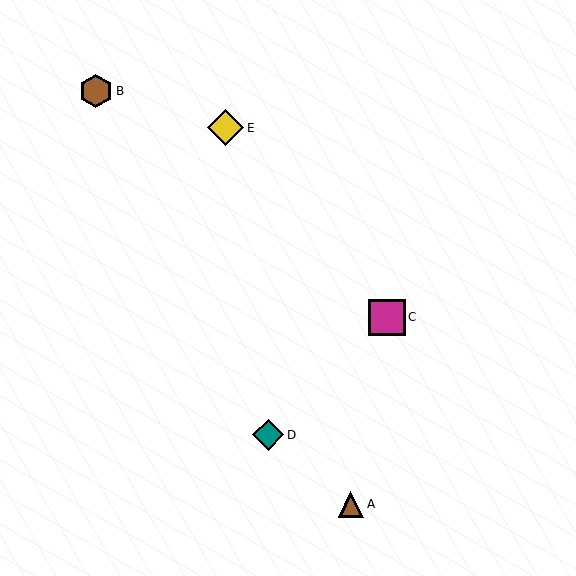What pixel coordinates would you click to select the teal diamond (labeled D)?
Click at (268, 435) to select the teal diamond D.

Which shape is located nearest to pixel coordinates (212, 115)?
The yellow diamond (labeled E) at (225, 128) is nearest to that location.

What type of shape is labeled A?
Shape A is a brown triangle.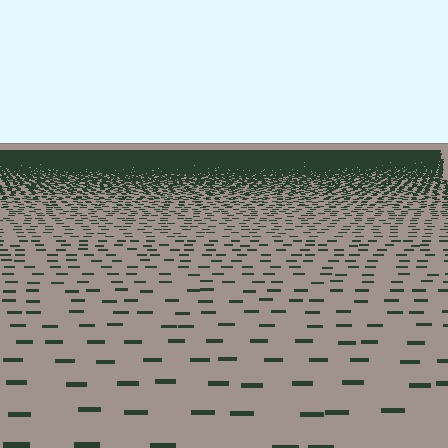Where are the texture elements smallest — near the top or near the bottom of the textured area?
Near the top.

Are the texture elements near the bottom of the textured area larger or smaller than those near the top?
Larger. Near the bottom, elements are closer to the viewer and appear at a bigger on-screen size.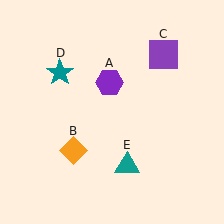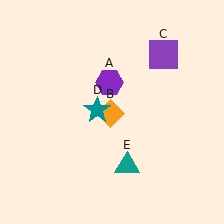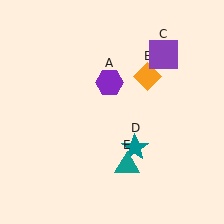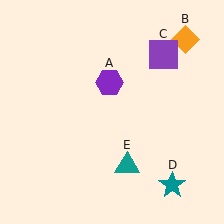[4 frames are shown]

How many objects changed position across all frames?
2 objects changed position: orange diamond (object B), teal star (object D).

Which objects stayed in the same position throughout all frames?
Purple hexagon (object A) and purple square (object C) and teal triangle (object E) remained stationary.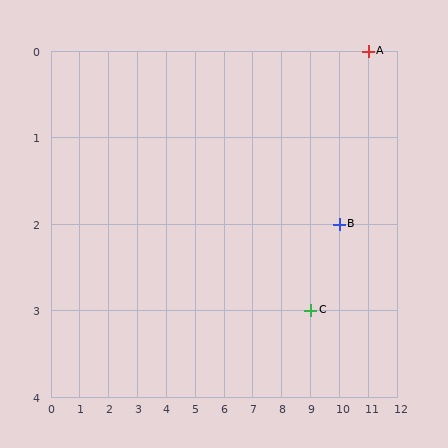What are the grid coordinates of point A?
Point A is at grid coordinates (11, 0).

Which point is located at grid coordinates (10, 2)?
Point B is at (10, 2).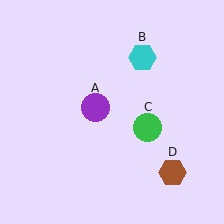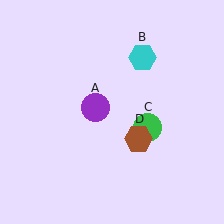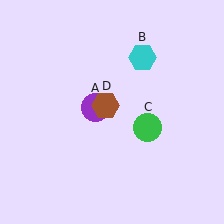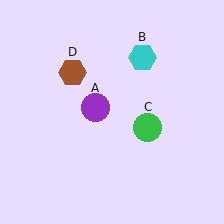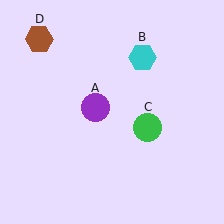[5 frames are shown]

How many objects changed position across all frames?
1 object changed position: brown hexagon (object D).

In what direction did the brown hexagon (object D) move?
The brown hexagon (object D) moved up and to the left.